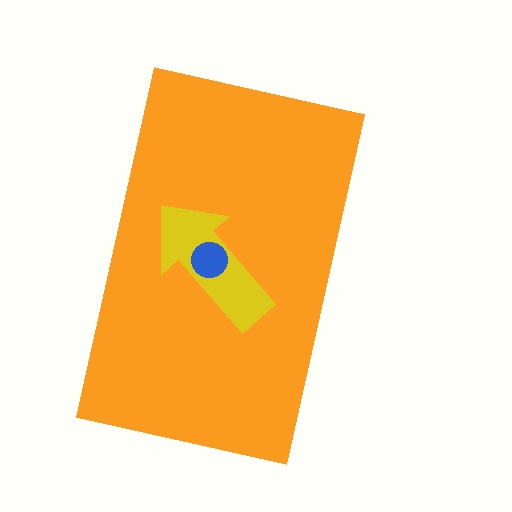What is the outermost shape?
The orange rectangle.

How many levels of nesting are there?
3.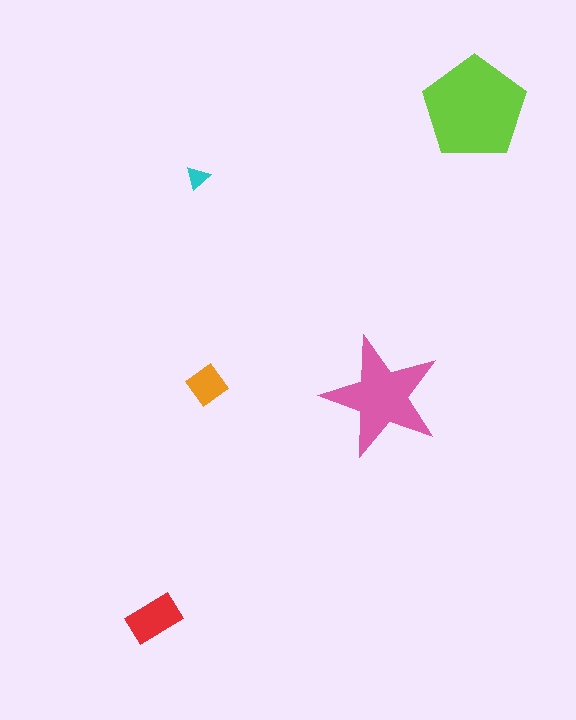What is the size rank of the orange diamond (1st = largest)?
4th.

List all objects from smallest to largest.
The cyan triangle, the orange diamond, the red rectangle, the pink star, the lime pentagon.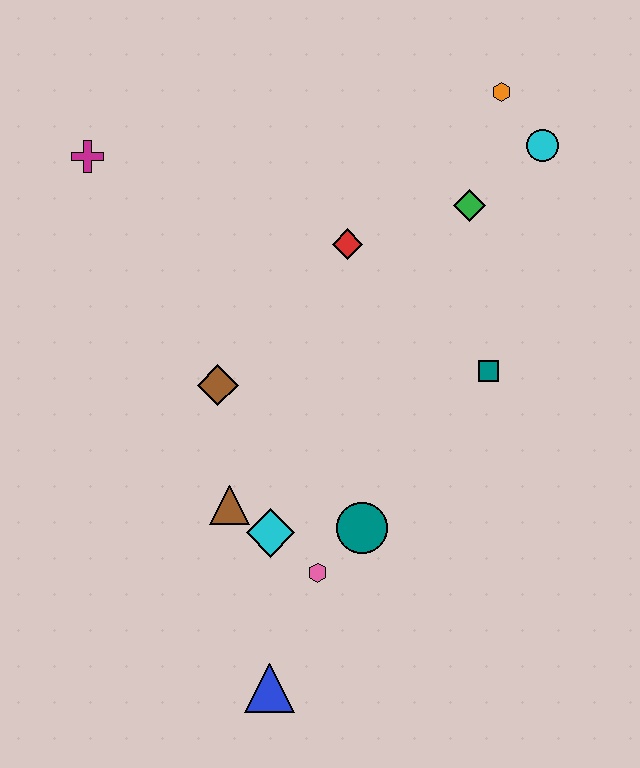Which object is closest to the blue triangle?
The pink hexagon is closest to the blue triangle.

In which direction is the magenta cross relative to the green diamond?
The magenta cross is to the left of the green diamond.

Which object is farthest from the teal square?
The magenta cross is farthest from the teal square.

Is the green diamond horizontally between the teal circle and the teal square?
Yes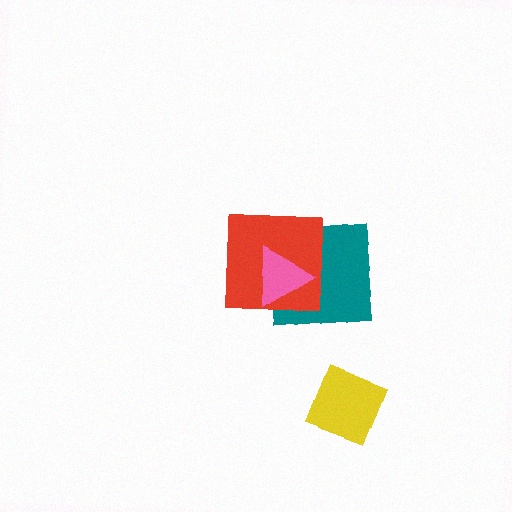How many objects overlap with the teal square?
2 objects overlap with the teal square.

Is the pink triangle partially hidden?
No, no other shape covers it.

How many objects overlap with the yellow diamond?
0 objects overlap with the yellow diamond.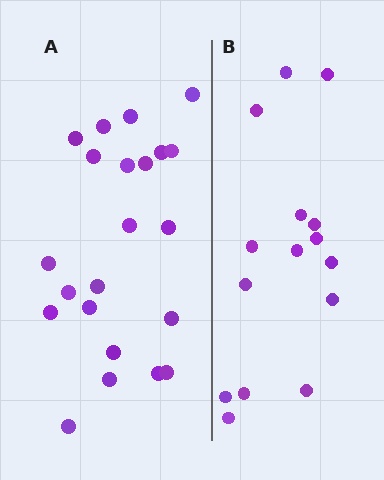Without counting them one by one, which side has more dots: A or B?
Region A (the left region) has more dots.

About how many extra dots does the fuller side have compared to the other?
Region A has roughly 8 or so more dots than region B.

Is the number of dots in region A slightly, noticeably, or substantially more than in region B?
Region A has substantially more. The ratio is roughly 1.5 to 1.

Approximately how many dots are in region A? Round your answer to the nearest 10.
About 20 dots. (The exact count is 22, which rounds to 20.)